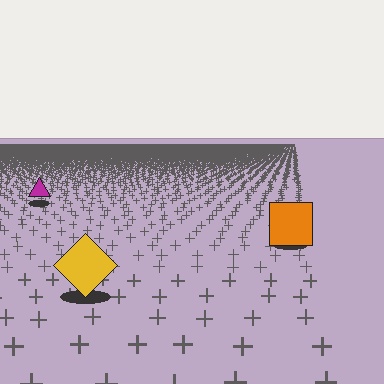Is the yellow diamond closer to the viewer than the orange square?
Yes. The yellow diamond is closer — you can tell from the texture gradient: the ground texture is coarser near it.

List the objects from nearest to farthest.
From nearest to farthest: the yellow diamond, the orange square, the magenta triangle.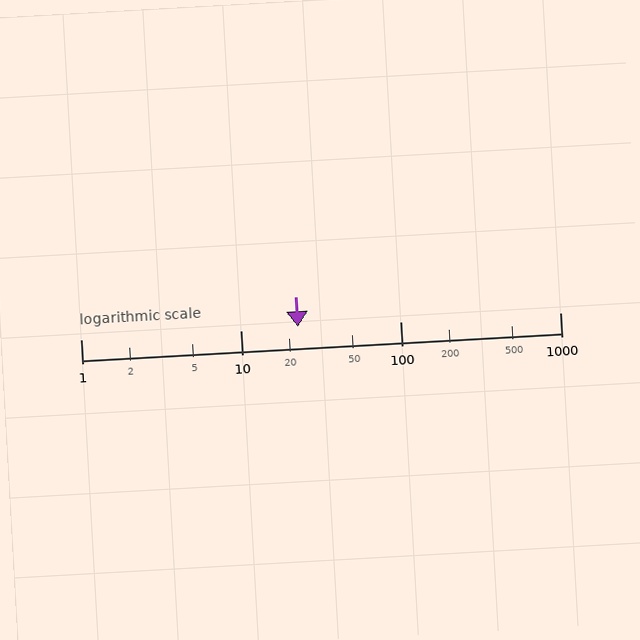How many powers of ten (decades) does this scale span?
The scale spans 3 decades, from 1 to 1000.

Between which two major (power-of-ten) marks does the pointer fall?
The pointer is between 10 and 100.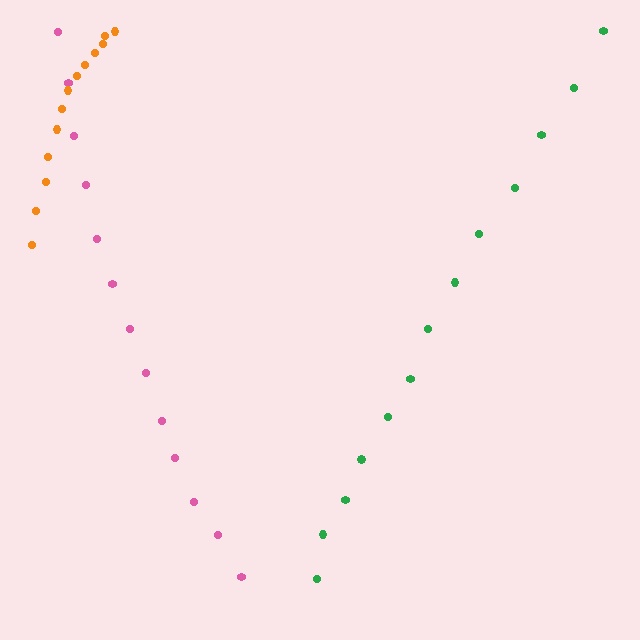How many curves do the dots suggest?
There are 3 distinct paths.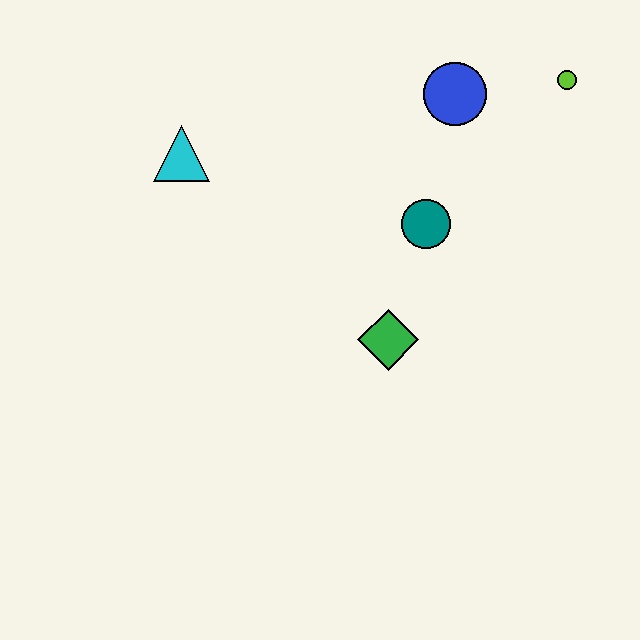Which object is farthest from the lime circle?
The cyan triangle is farthest from the lime circle.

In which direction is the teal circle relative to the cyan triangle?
The teal circle is to the right of the cyan triangle.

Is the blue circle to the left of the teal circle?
No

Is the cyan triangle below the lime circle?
Yes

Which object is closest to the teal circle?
The green diamond is closest to the teal circle.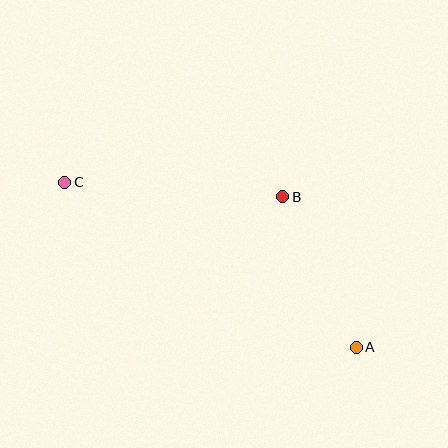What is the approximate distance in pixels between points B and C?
The distance between B and C is approximately 219 pixels.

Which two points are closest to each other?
Points A and B are closest to each other.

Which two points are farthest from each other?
Points A and C are farthest from each other.